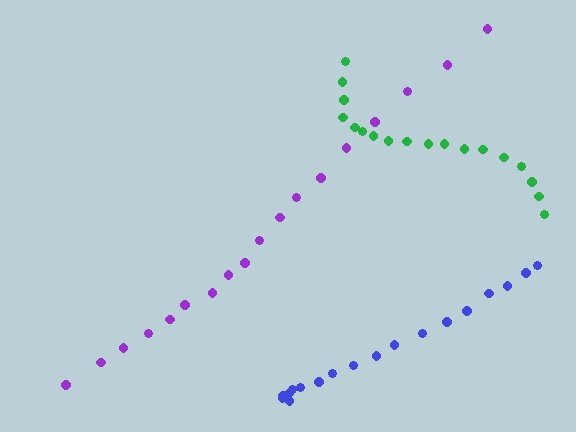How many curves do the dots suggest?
There are 3 distinct paths.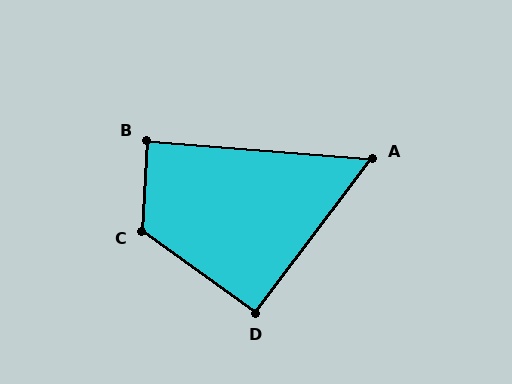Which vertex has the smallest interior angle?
A, at approximately 58 degrees.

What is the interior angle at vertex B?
Approximately 89 degrees (approximately right).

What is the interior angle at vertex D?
Approximately 91 degrees (approximately right).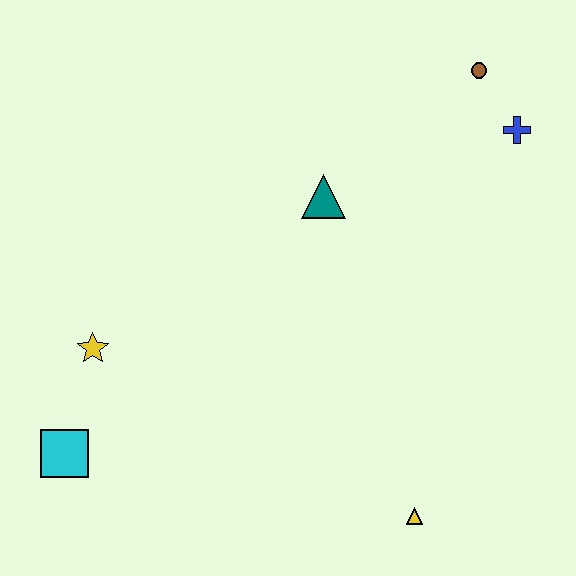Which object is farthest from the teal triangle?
The cyan square is farthest from the teal triangle.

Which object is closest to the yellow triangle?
The teal triangle is closest to the yellow triangle.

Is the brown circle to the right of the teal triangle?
Yes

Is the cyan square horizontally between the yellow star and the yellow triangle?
No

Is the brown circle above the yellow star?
Yes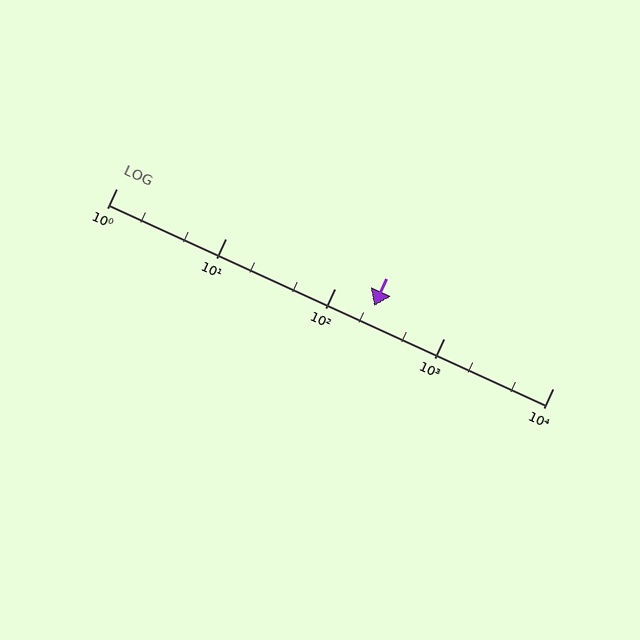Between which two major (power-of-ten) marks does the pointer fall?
The pointer is between 100 and 1000.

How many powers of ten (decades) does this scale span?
The scale spans 4 decades, from 1 to 10000.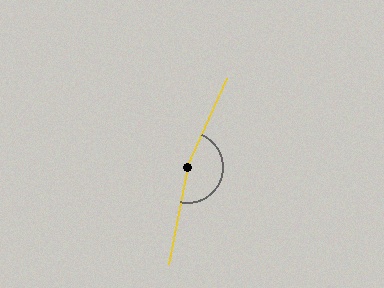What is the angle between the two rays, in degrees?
Approximately 167 degrees.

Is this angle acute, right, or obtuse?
It is obtuse.